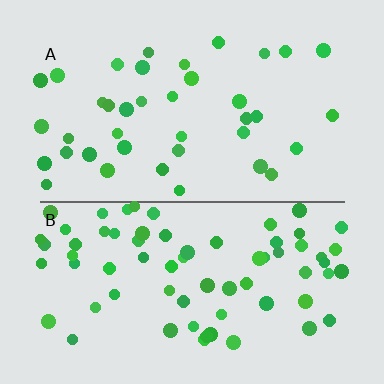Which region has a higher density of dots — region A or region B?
B (the bottom).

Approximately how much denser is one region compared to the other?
Approximately 1.8× — region B over region A.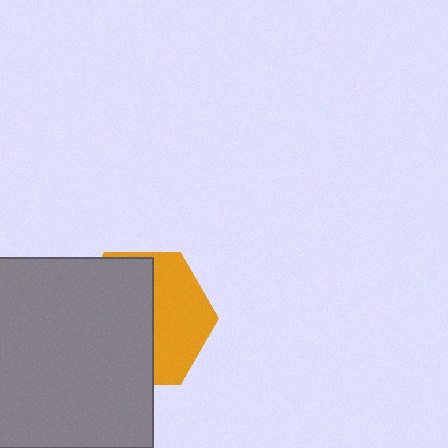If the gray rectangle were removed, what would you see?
You would see the complete orange hexagon.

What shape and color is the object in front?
The object in front is a gray rectangle.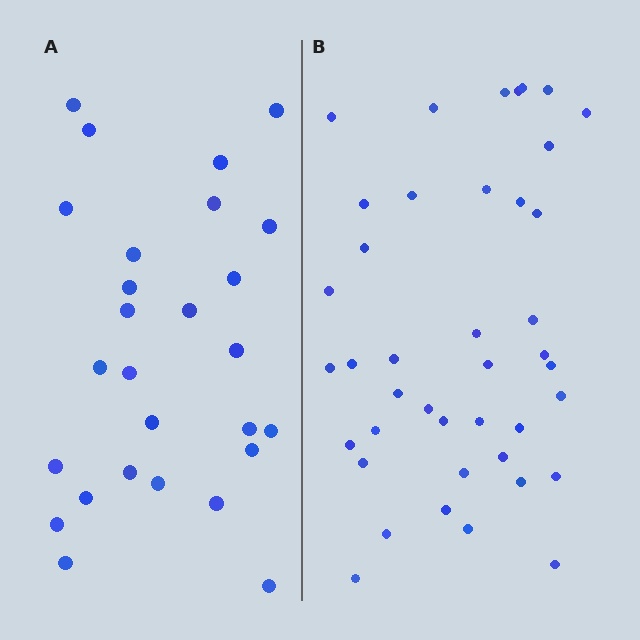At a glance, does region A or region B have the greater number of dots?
Region B (the right region) has more dots.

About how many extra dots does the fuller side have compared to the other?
Region B has approximately 15 more dots than region A.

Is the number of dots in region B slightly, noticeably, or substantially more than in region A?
Region B has substantially more. The ratio is roughly 1.5 to 1.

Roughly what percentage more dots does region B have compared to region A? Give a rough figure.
About 50% more.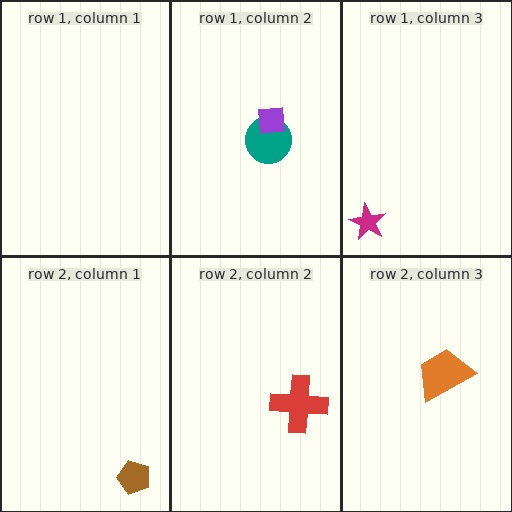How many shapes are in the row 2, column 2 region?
1.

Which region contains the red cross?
The row 2, column 2 region.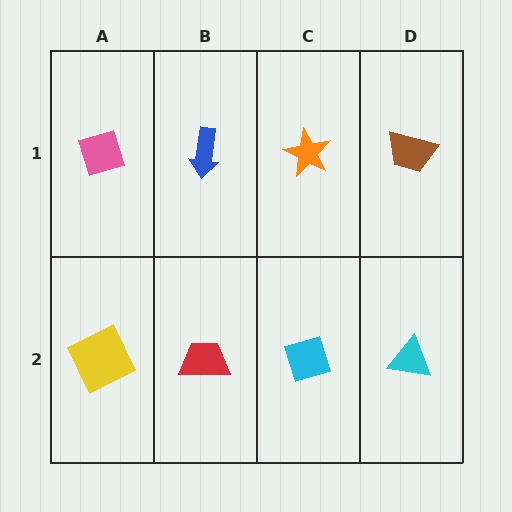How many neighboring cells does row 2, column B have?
3.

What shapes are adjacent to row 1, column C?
A cyan diamond (row 2, column C), a blue arrow (row 1, column B), a brown trapezoid (row 1, column D).